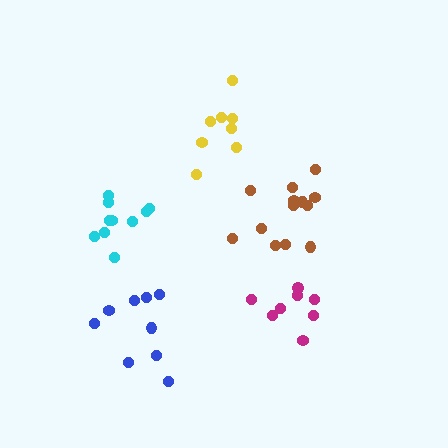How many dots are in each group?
Group 1: 10 dots, Group 2: 9 dots, Group 3: 13 dots, Group 4: 8 dots, Group 5: 8 dots (48 total).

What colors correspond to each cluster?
The clusters are colored: cyan, blue, brown, magenta, yellow.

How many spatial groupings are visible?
There are 5 spatial groupings.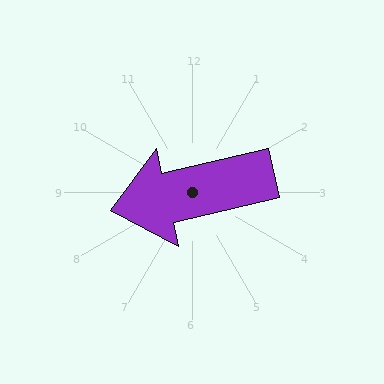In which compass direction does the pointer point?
West.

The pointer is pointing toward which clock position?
Roughly 9 o'clock.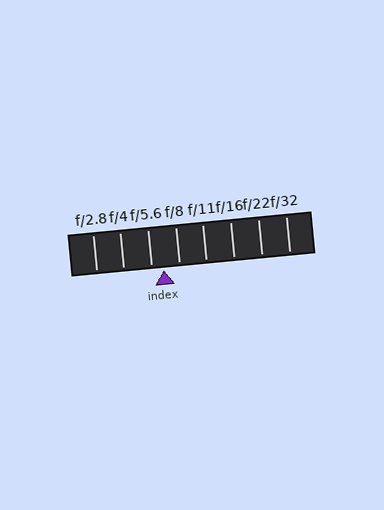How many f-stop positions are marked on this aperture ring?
There are 8 f-stop positions marked.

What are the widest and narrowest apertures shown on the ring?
The widest aperture shown is f/2.8 and the narrowest is f/32.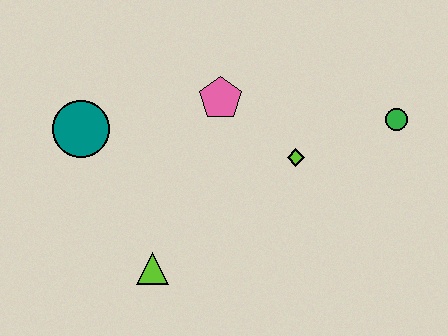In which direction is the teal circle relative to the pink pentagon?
The teal circle is to the left of the pink pentagon.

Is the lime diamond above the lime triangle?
Yes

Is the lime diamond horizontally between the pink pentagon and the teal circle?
No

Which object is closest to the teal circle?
The pink pentagon is closest to the teal circle.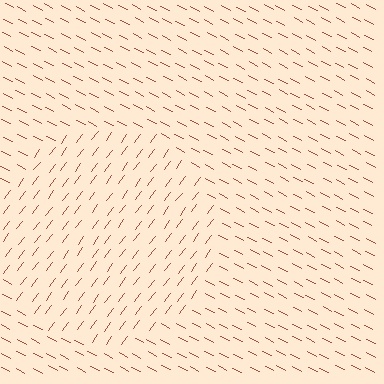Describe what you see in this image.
The image is filled with small brown line segments. A circle region in the image has lines oriented differently from the surrounding lines, creating a visible texture boundary.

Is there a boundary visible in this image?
Yes, there is a texture boundary formed by a change in line orientation.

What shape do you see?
I see a circle.